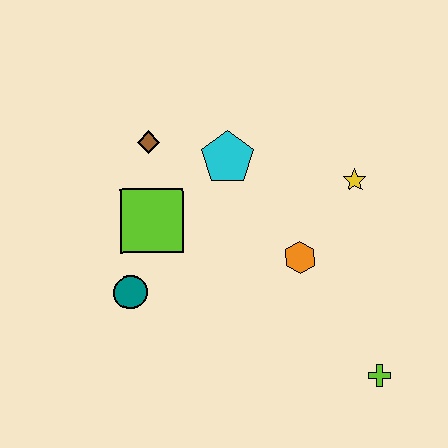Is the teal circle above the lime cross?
Yes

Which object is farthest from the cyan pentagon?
The lime cross is farthest from the cyan pentagon.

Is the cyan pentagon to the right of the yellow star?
No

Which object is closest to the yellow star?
The orange hexagon is closest to the yellow star.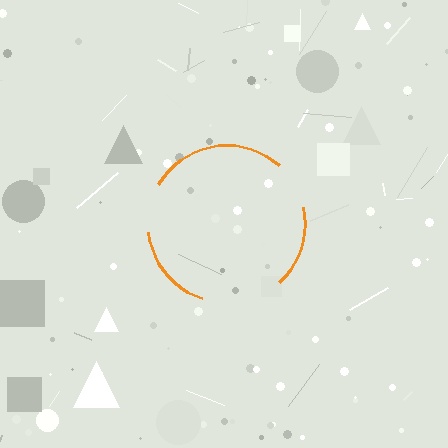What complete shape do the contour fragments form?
The contour fragments form a circle.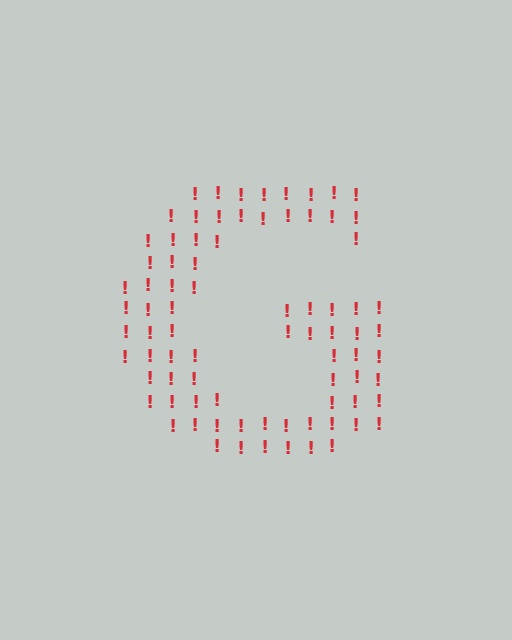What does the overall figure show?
The overall figure shows the letter G.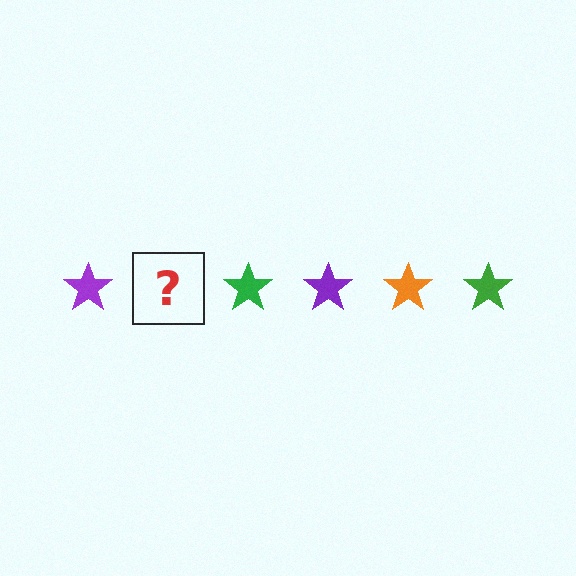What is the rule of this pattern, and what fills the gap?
The rule is that the pattern cycles through purple, orange, green stars. The gap should be filled with an orange star.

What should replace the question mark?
The question mark should be replaced with an orange star.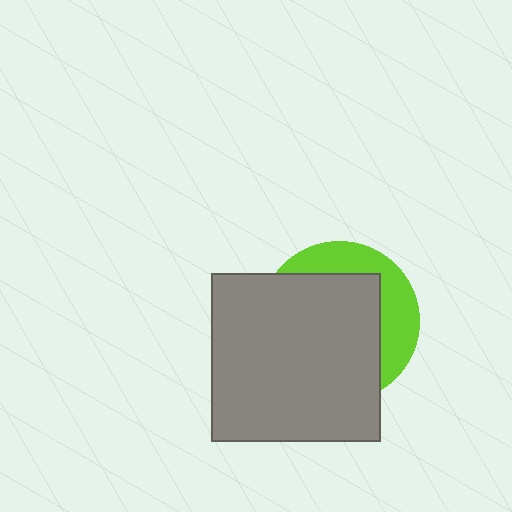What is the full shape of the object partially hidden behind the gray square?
The partially hidden object is a lime circle.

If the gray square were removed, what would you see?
You would see the complete lime circle.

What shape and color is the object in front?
The object in front is a gray square.